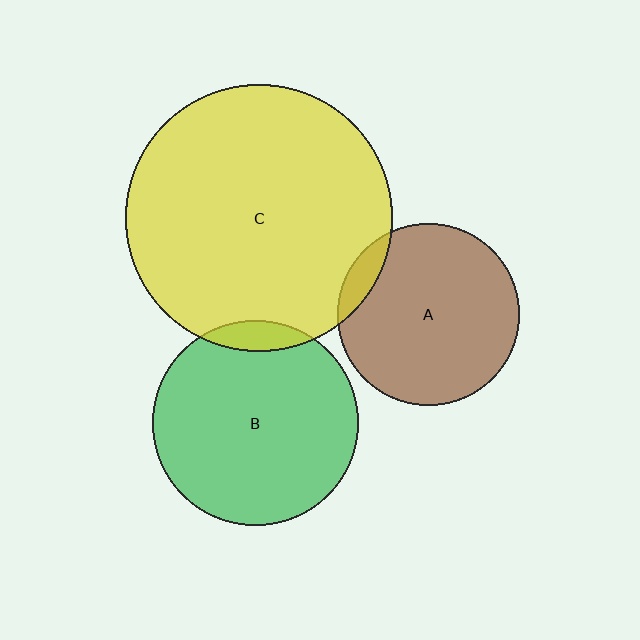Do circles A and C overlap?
Yes.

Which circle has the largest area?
Circle C (yellow).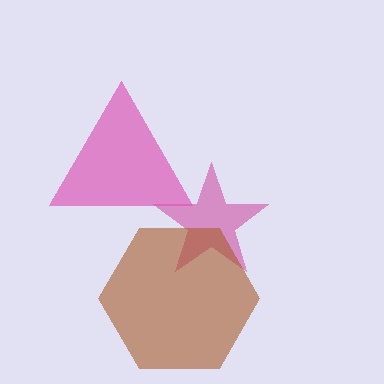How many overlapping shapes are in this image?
There are 3 overlapping shapes in the image.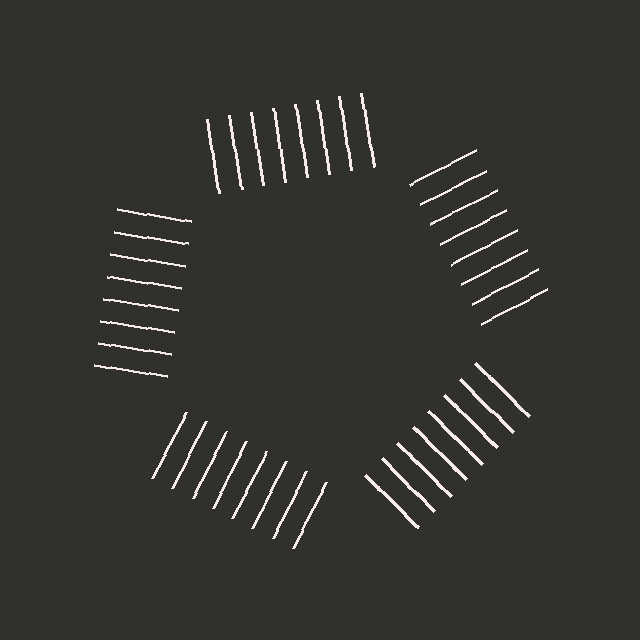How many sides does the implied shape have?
5 sides — the line-ends trace a pentagon.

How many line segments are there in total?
40 — 8 along each of the 5 edges.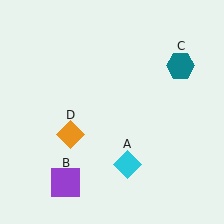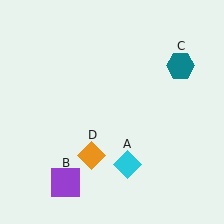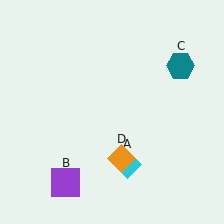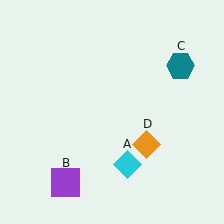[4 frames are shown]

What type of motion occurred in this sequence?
The orange diamond (object D) rotated counterclockwise around the center of the scene.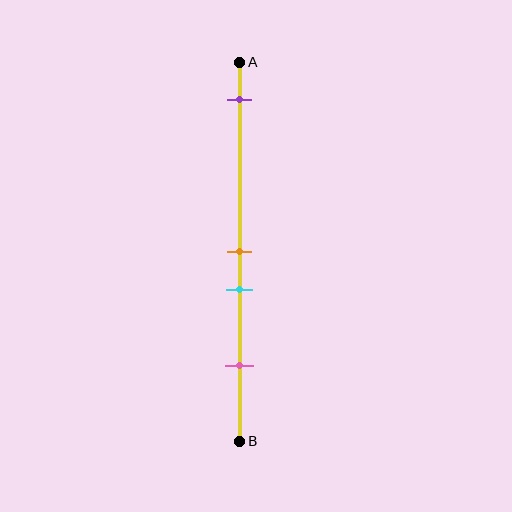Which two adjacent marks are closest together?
The orange and cyan marks are the closest adjacent pair.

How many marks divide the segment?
There are 4 marks dividing the segment.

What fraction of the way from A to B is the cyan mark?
The cyan mark is approximately 60% (0.6) of the way from A to B.